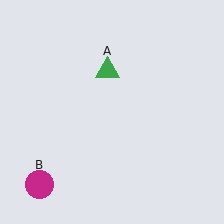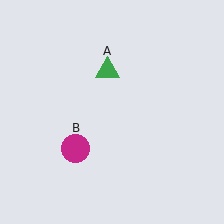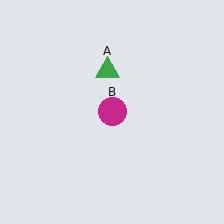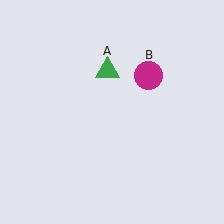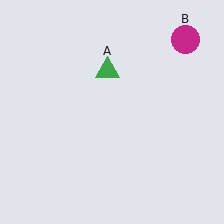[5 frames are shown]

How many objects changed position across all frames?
1 object changed position: magenta circle (object B).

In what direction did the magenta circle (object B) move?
The magenta circle (object B) moved up and to the right.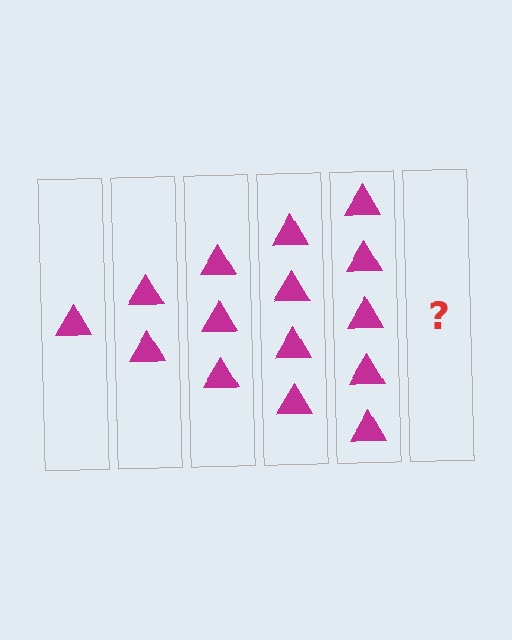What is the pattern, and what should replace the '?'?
The pattern is that each step adds one more triangle. The '?' should be 6 triangles.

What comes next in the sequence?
The next element should be 6 triangles.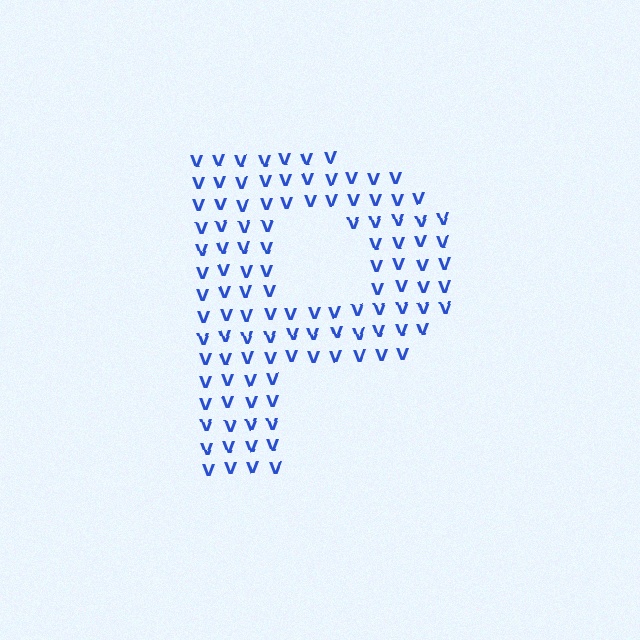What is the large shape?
The large shape is the letter P.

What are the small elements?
The small elements are letter V's.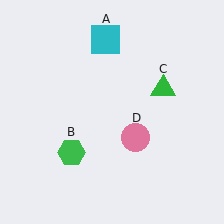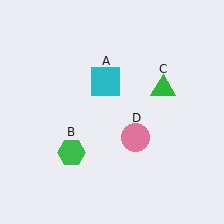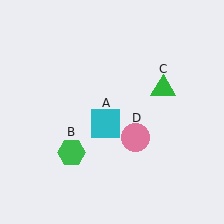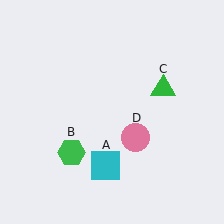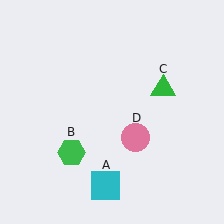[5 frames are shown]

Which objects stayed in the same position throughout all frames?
Green hexagon (object B) and green triangle (object C) and pink circle (object D) remained stationary.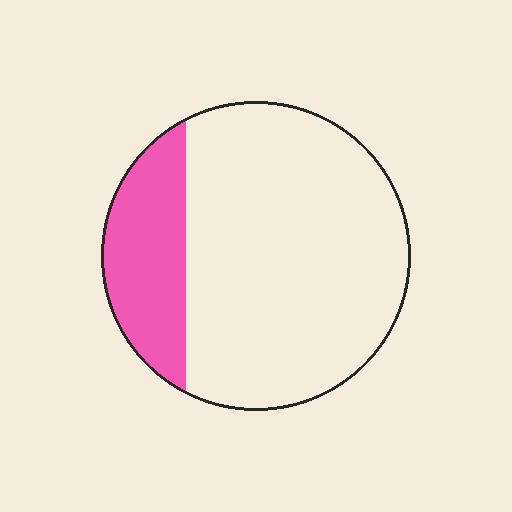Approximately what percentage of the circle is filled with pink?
Approximately 20%.